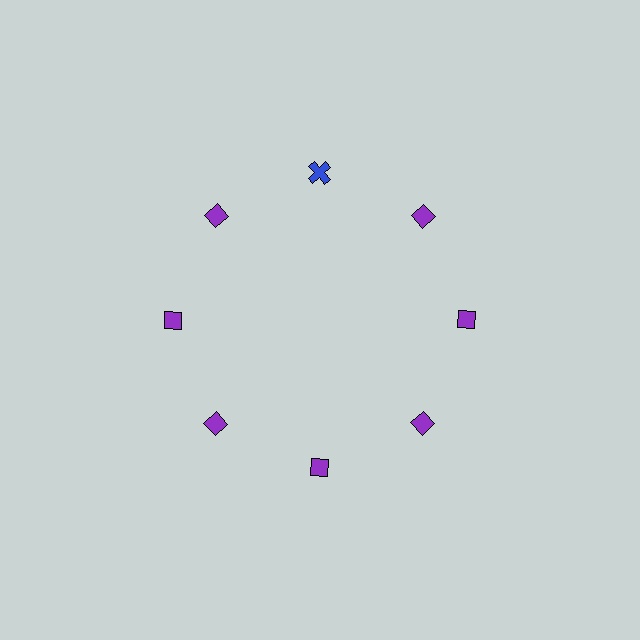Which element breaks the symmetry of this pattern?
The blue cross at roughly the 12 o'clock position breaks the symmetry. All other shapes are purple diamonds.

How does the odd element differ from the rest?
It differs in both color (blue instead of purple) and shape (cross instead of diamond).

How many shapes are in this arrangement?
There are 8 shapes arranged in a ring pattern.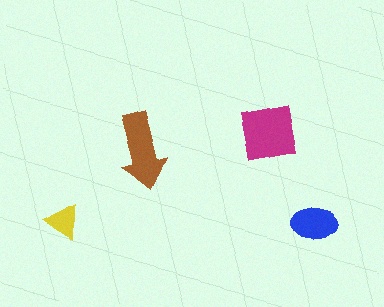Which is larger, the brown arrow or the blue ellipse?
The brown arrow.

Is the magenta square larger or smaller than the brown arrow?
Larger.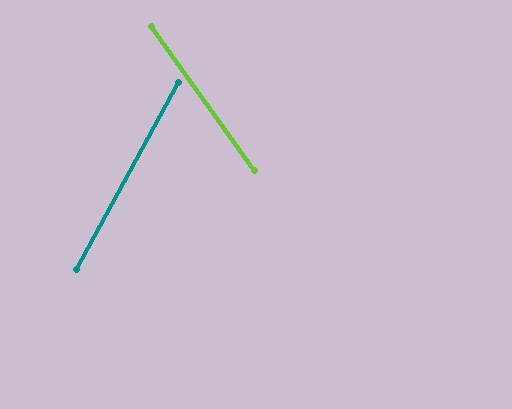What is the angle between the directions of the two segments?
Approximately 64 degrees.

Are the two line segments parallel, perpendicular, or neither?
Neither parallel nor perpendicular — they differ by about 64°.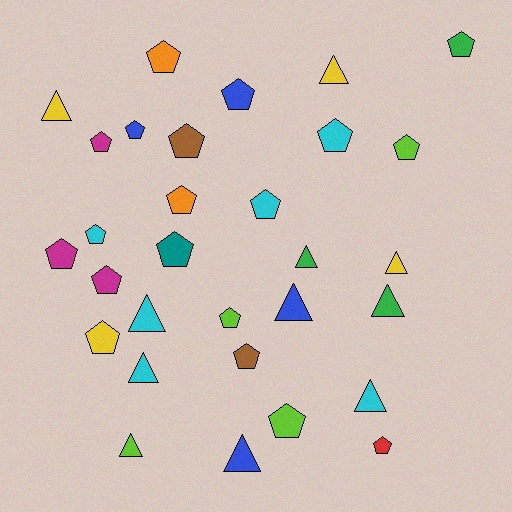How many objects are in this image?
There are 30 objects.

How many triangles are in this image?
There are 11 triangles.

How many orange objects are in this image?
There are 2 orange objects.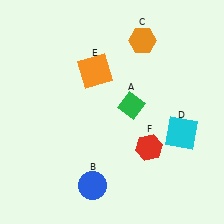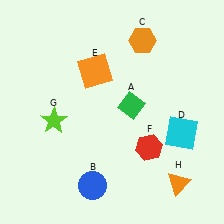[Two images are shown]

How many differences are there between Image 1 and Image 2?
There are 2 differences between the two images.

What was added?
A lime star (G), an orange triangle (H) were added in Image 2.